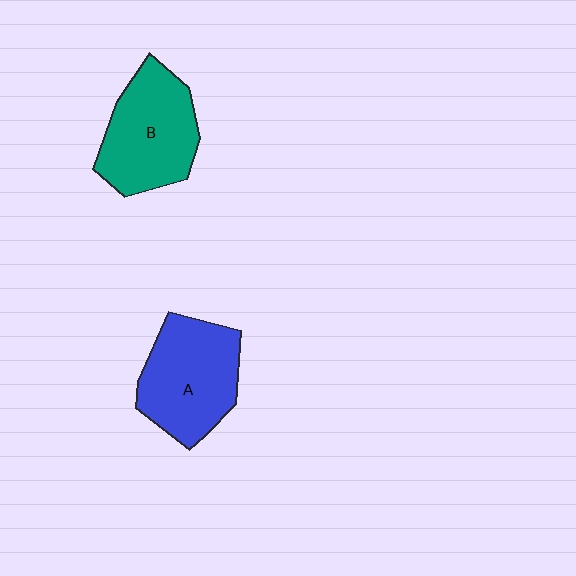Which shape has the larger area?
Shape A (blue).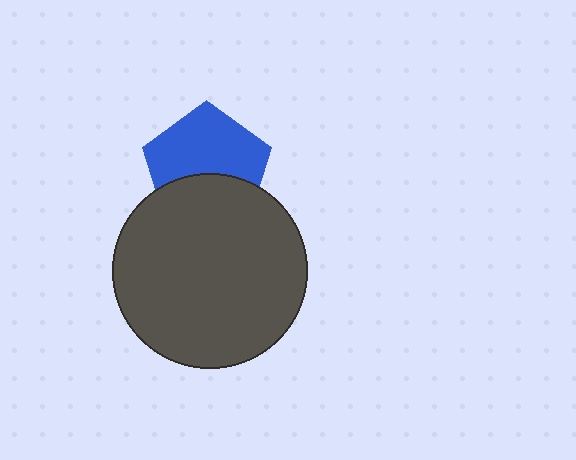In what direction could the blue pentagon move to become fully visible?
The blue pentagon could move up. That would shift it out from behind the dark gray circle entirely.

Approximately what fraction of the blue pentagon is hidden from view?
Roughly 40% of the blue pentagon is hidden behind the dark gray circle.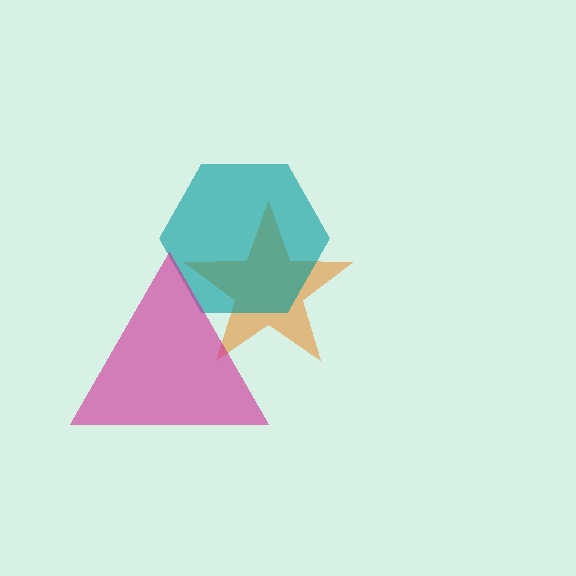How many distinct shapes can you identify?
There are 3 distinct shapes: an orange star, a teal hexagon, a magenta triangle.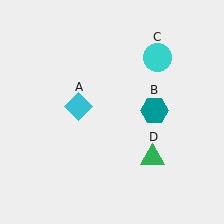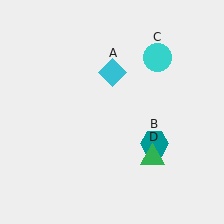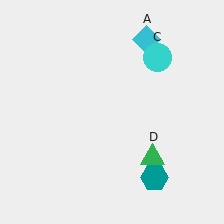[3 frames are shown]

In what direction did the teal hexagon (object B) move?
The teal hexagon (object B) moved down.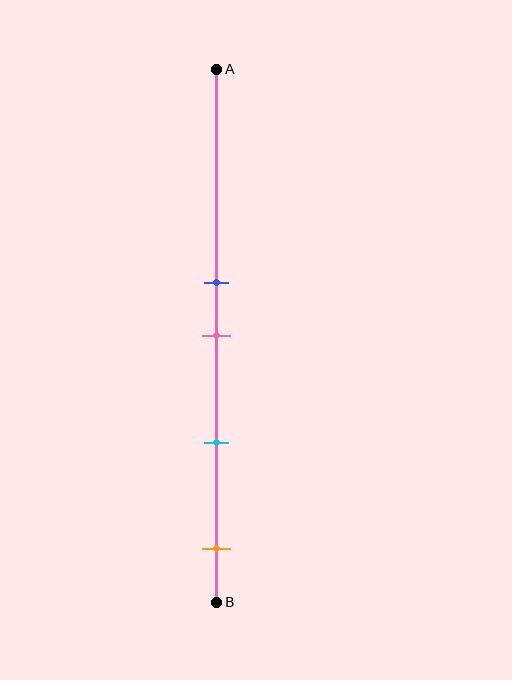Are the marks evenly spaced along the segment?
No, the marks are not evenly spaced.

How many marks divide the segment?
There are 4 marks dividing the segment.